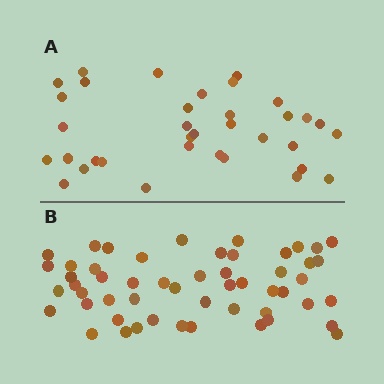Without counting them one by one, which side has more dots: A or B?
Region B (the bottom region) has more dots.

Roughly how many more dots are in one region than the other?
Region B has approximately 20 more dots than region A.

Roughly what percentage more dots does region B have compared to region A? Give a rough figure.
About 50% more.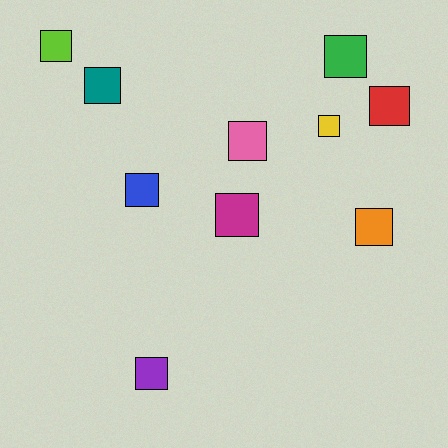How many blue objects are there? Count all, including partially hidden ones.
There is 1 blue object.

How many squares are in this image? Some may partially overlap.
There are 10 squares.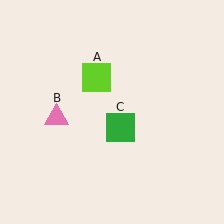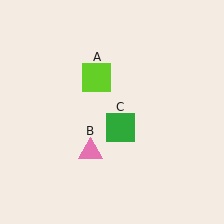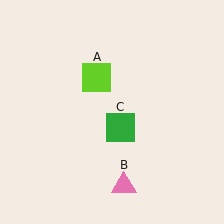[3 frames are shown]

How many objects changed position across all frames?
1 object changed position: pink triangle (object B).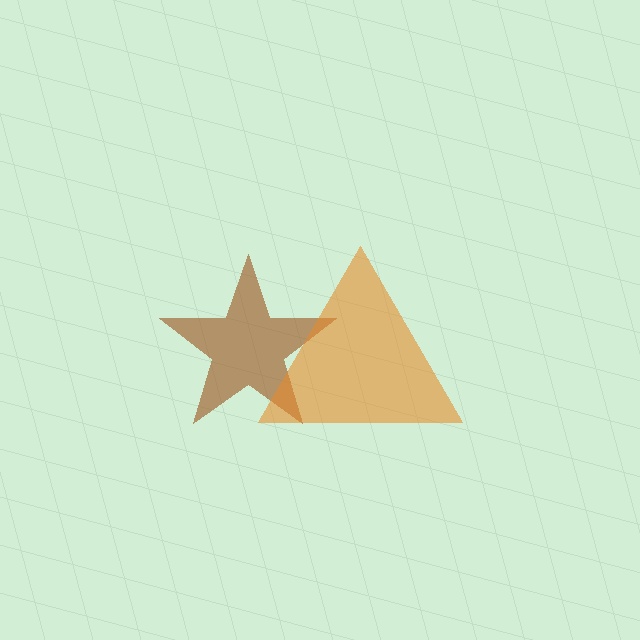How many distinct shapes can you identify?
There are 2 distinct shapes: a brown star, an orange triangle.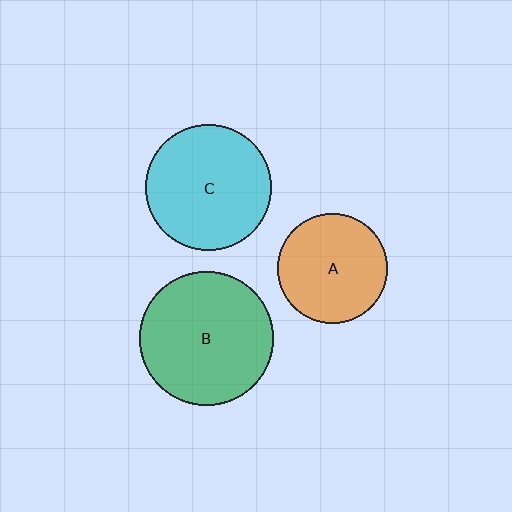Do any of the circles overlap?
No, none of the circles overlap.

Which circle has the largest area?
Circle B (green).